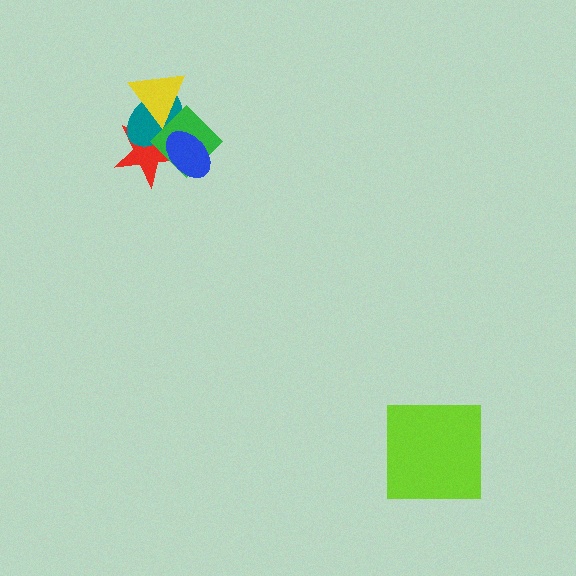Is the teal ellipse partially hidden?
Yes, it is partially covered by another shape.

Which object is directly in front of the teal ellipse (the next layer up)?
The green diamond is directly in front of the teal ellipse.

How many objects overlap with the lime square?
0 objects overlap with the lime square.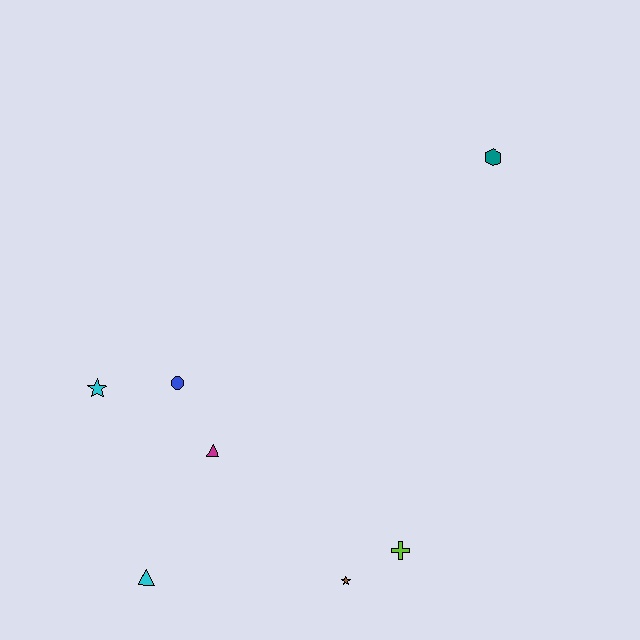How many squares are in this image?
There are no squares.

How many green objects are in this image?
There are no green objects.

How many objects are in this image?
There are 7 objects.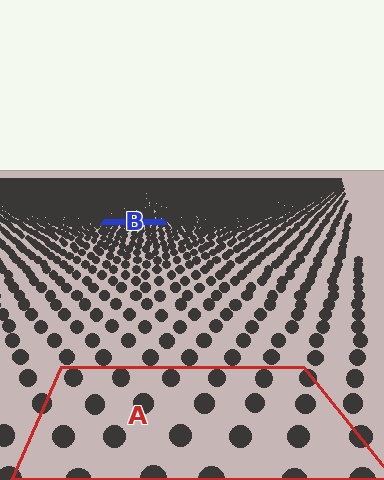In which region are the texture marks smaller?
The texture marks are smaller in region B, because it is farther away.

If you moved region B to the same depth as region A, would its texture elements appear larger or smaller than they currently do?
They would appear larger. At a closer depth, the same texture elements are projected at a bigger on-screen size.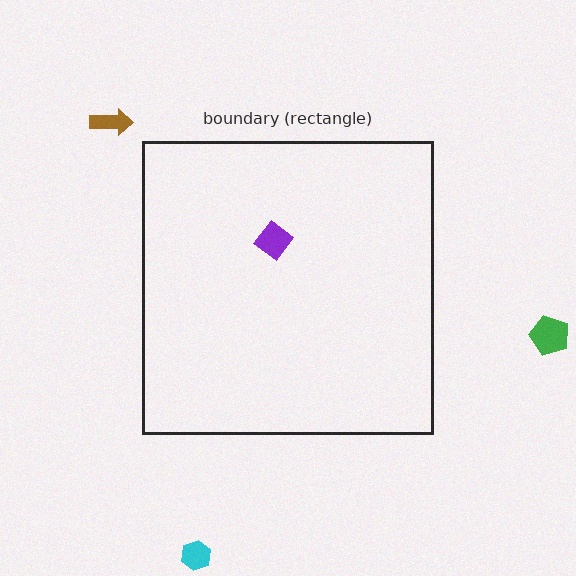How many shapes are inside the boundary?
1 inside, 3 outside.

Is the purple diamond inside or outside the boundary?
Inside.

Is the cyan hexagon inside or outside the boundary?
Outside.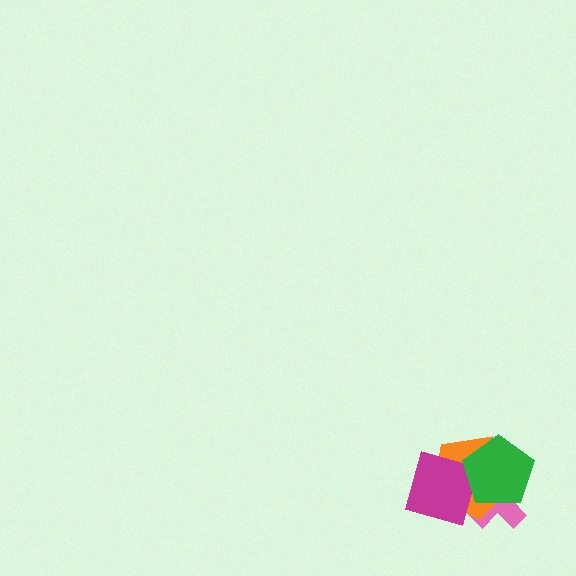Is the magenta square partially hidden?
Yes, it is partially covered by another shape.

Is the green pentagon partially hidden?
No, no other shape covers it.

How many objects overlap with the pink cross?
2 objects overlap with the pink cross.